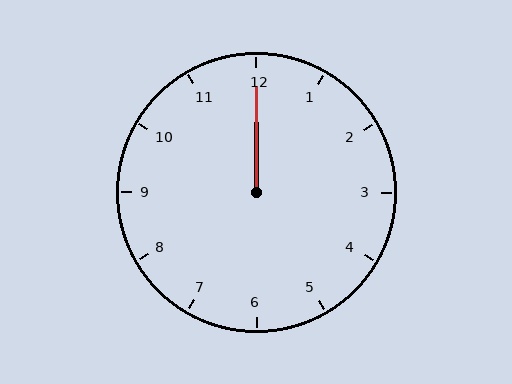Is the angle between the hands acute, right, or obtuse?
It is acute.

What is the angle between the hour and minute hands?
Approximately 0 degrees.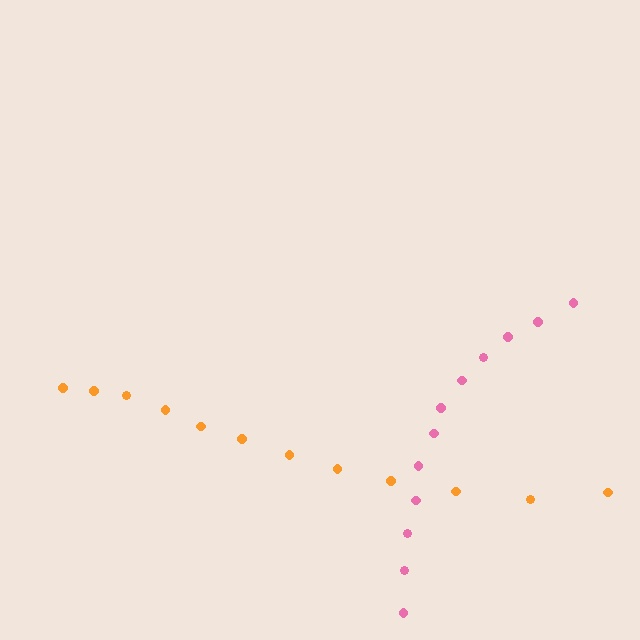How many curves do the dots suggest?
There are 2 distinct paths.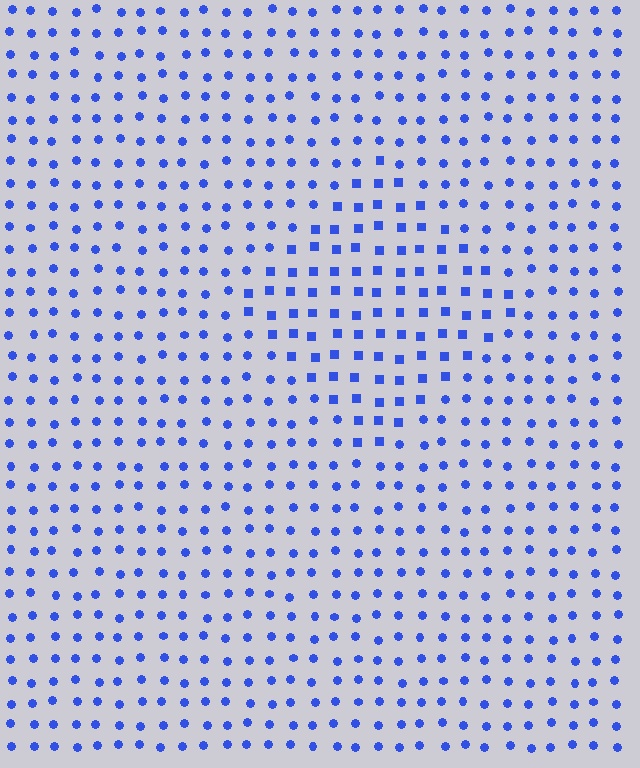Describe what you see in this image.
The image is filled with small blue elements arranged in a uniform grid. A diamond-shaped region contains squares, while the surrounding area contains circles. The boundary is defined purely by the change in element shape.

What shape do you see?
I see a diamond.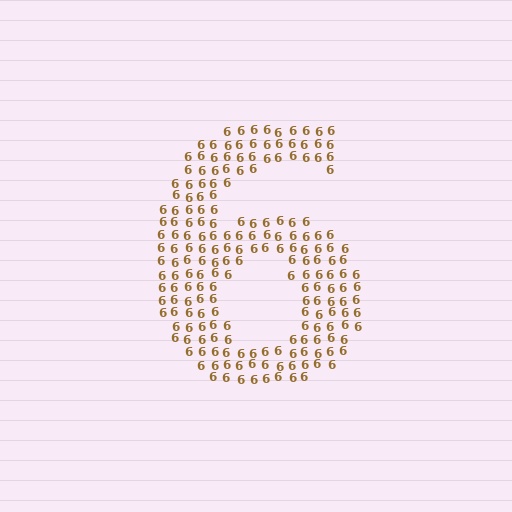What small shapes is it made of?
It is made of small digit 6's.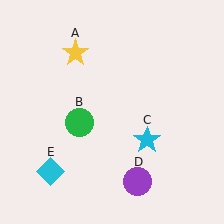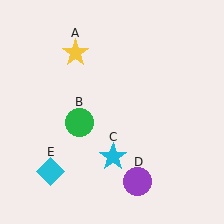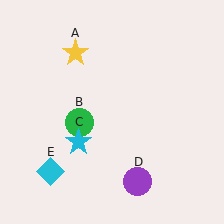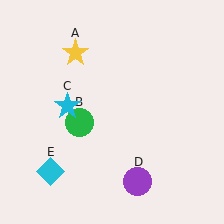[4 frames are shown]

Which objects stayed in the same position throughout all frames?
Yellow star (object A) and green circle (object B) and purple circle (object D) and cyan diamond (object E) remained stationary.